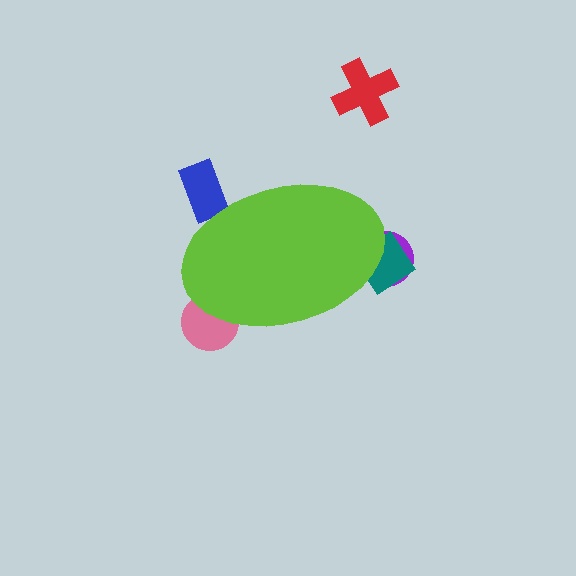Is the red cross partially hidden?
No, the red cross is fully visible.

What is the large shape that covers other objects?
A lime ellipse.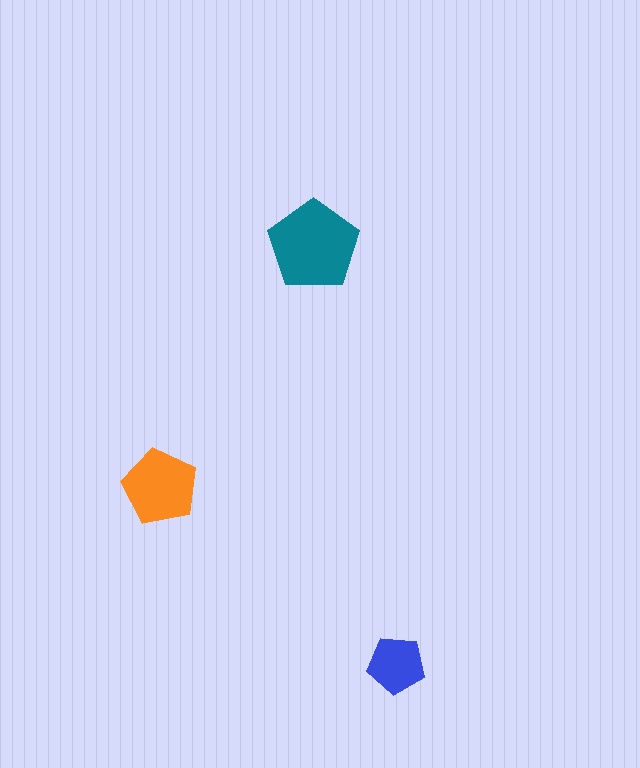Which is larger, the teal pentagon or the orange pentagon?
The teal one.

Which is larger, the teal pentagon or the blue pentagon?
The teal one.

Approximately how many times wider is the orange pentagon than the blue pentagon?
About 1.5 times wider.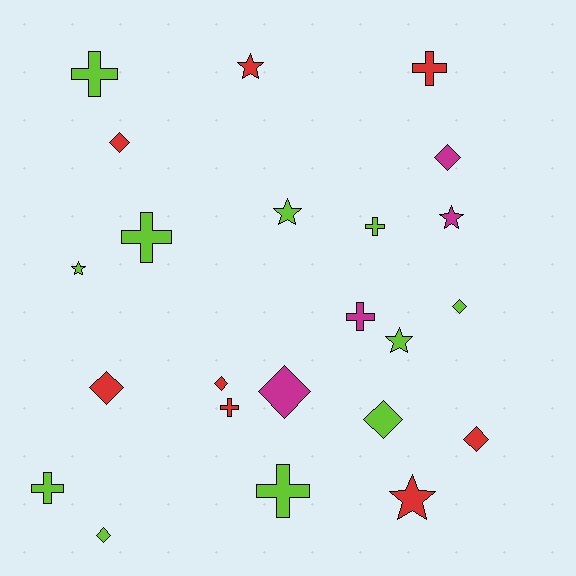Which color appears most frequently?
Lime, with 11 objects.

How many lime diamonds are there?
There are 3 lime diamonds.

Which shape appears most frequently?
Diamond, with 9 objects.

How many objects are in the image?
There are 23 objects.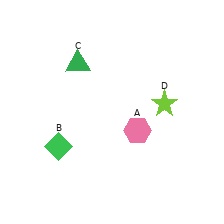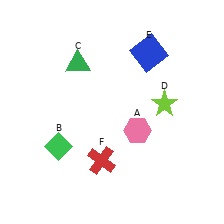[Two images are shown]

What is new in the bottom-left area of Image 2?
A red cross (F) was added in the bottom-left area of Image 2.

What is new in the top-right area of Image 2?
A blue square (E) was added in the top-right area of Image 2.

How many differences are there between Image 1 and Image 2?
There are 2 differences between the two images.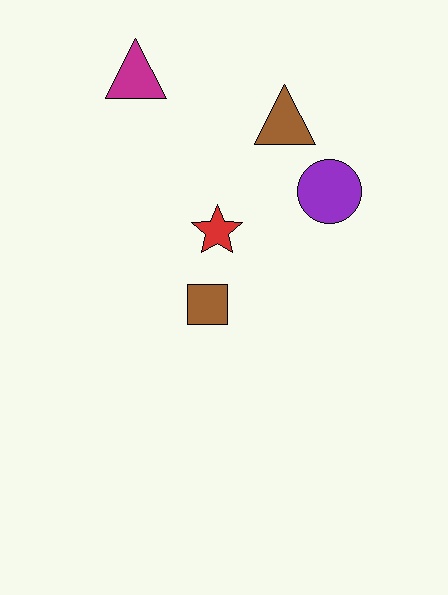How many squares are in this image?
There is 1 square.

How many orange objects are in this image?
There are no orange objects.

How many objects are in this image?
There are 5 objects.